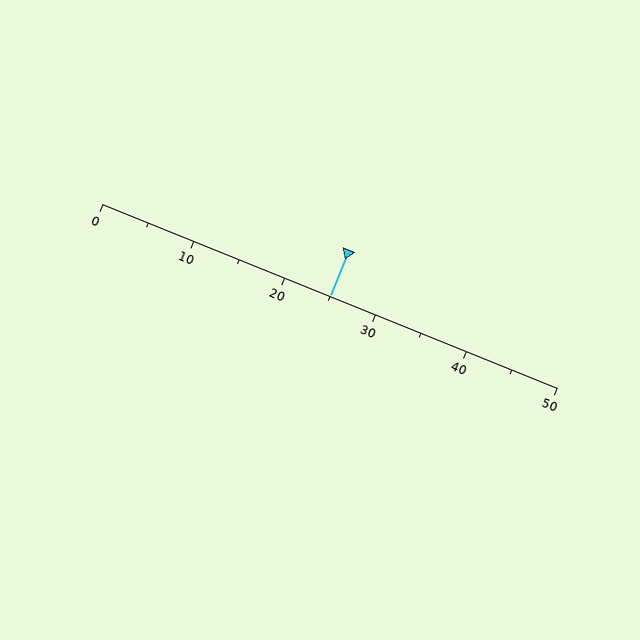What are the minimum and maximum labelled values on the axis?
The axis runs from 0 to 50.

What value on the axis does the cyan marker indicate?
The marker indicates approximately 25.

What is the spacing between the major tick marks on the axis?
The major ticks are spaced 10 apart.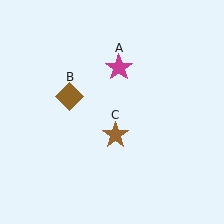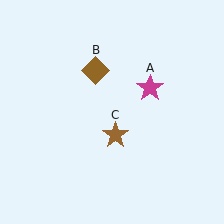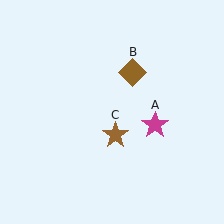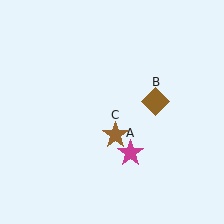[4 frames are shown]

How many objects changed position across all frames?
2 objects changed position: magenta star (object A), brown diamond (object B).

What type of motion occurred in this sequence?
The magenta star (object A), brown diamond (object B) rotated clockwise around the center of the scene.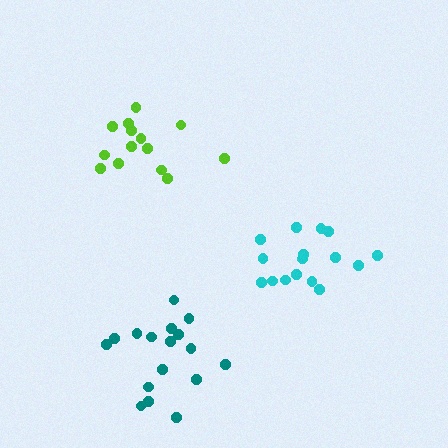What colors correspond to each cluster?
The clusters are colored: cyan, teal, lime.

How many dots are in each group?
Group 1: 16 dots, Group 2: 17 dots, Group 3: 14 dots (47 total).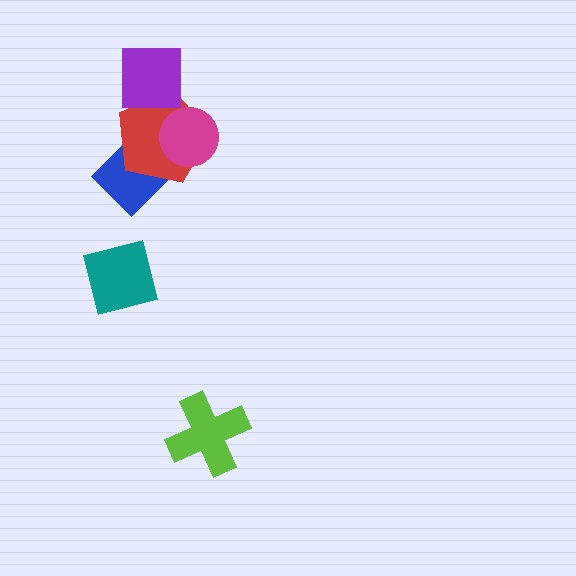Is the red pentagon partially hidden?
Yes, it is partially covered by another shape.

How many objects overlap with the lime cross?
0 objects overlap with the lime cross.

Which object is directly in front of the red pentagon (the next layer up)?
The magenta circle is directly in front of the red pentagon.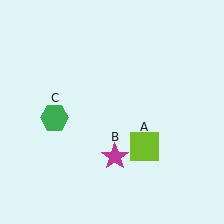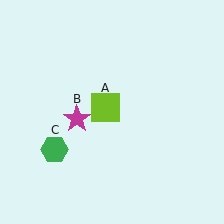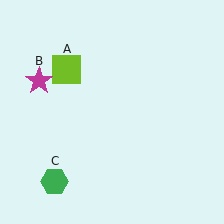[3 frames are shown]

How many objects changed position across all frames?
3 objects changed position: lime square (object A), magenta star (object B), green hexagon (object C).